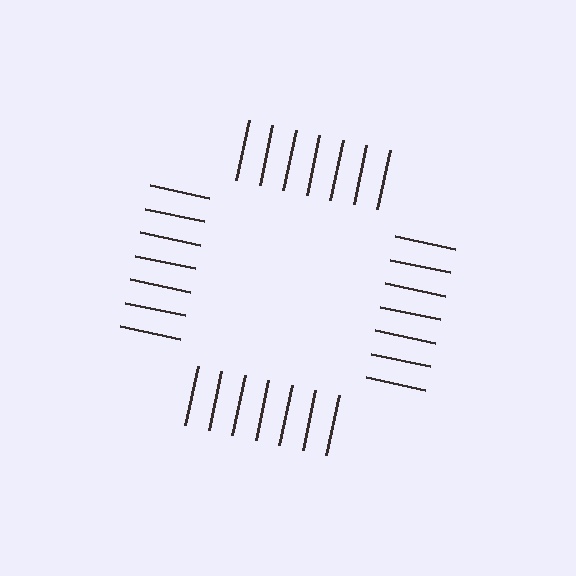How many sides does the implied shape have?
4 sides — the line-ends trace a square.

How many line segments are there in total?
28 — 7 along each of the 4 edges.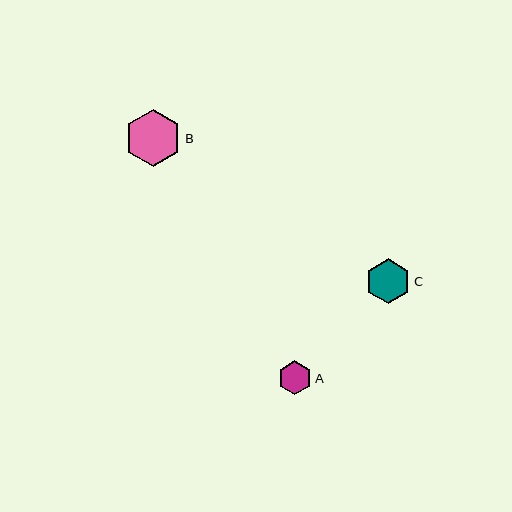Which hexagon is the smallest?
Hexagon A is the smallest with a size of approximately 34 pixels.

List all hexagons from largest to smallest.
From largest to smallest: B, C, A.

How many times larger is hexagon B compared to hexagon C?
Hexagon B is approximately 1.3 times the size of hexagon C.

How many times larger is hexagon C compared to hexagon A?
Hexagon C is approximately 1.3 times the size of hexagon A.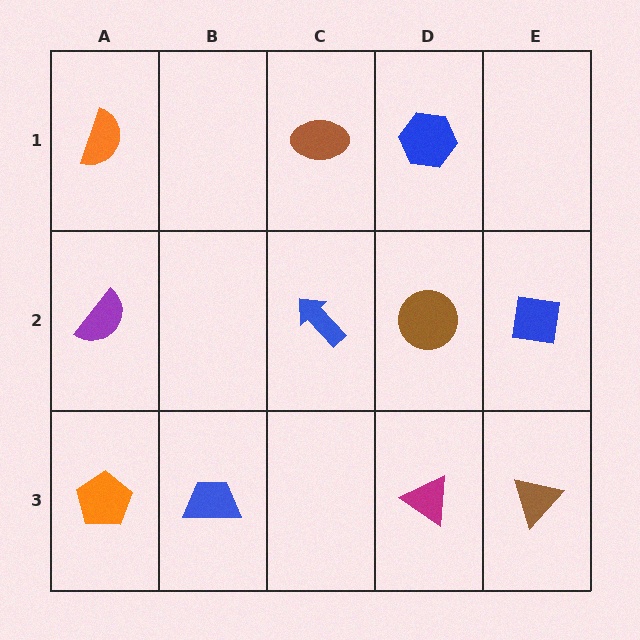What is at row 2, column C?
A blue arrow.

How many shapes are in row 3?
4 shapes.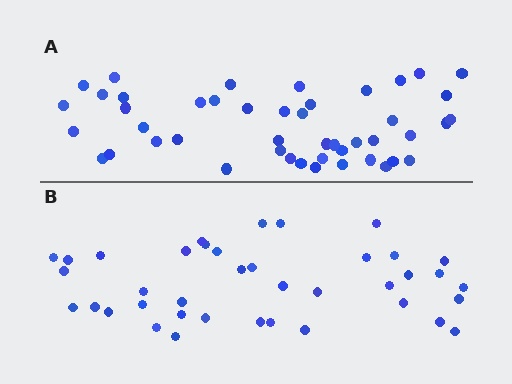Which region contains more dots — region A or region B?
Region A (the top region) has more dots.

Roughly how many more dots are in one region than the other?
Region A has roughly 8 or so more dots than region B.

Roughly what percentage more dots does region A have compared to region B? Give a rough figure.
About 20% more.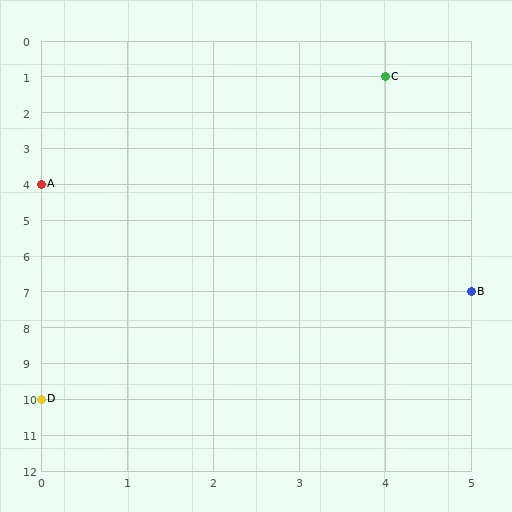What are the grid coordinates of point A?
Point A is at grid coordinates (0, 4).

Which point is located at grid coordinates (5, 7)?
Point B is at (5, 7).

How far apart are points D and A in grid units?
Points D and A are 6 rows apart.